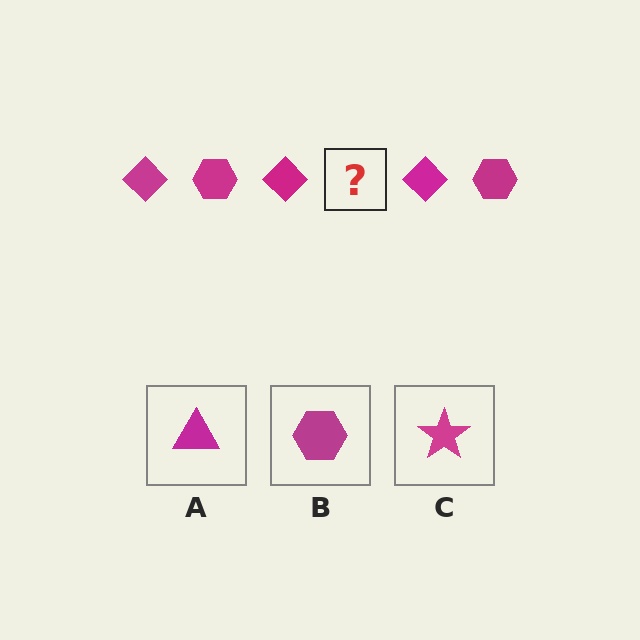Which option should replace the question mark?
Option B.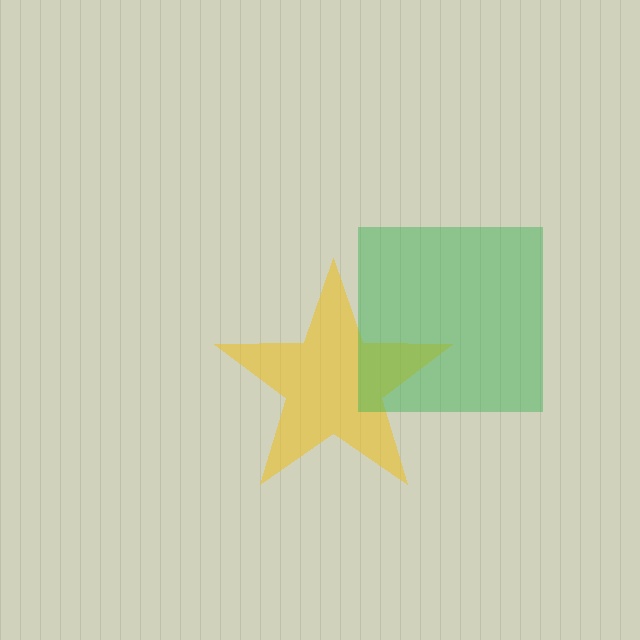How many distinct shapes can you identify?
There are 2 distinct shapes: a yellow star, a green square.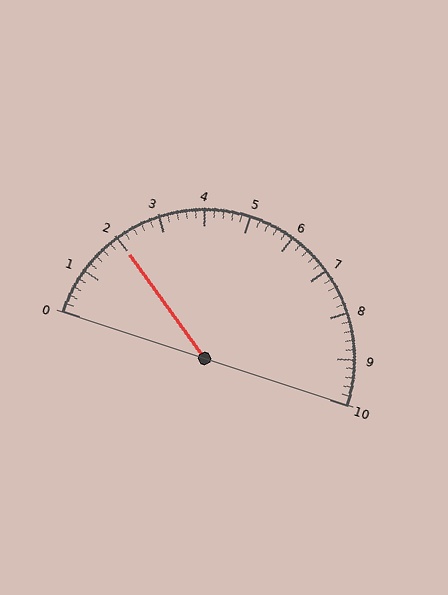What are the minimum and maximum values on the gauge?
The gauge ranges from 0 to 10.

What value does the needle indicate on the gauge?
The needle indicates approximately 2.0.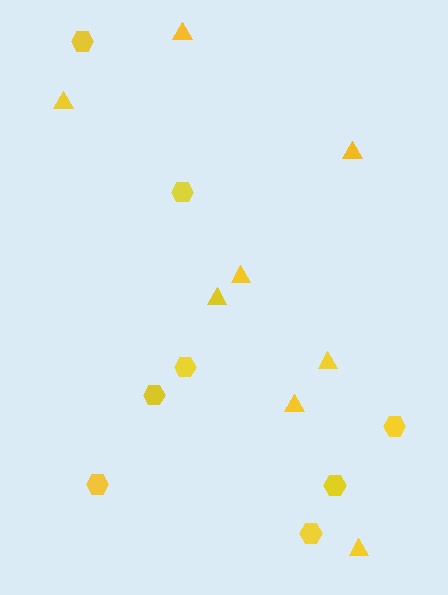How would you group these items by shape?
There are 2 groups: one group of triangles (8) and one group of hexagons (8).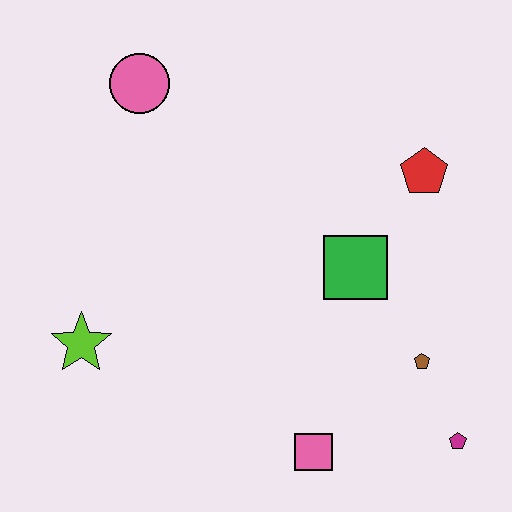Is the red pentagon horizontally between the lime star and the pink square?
No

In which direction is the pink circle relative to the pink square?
The pink circle is above the pink square.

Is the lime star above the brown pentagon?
Yes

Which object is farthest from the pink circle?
The magenta pentagon is farthest from the pink circle.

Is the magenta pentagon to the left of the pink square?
No